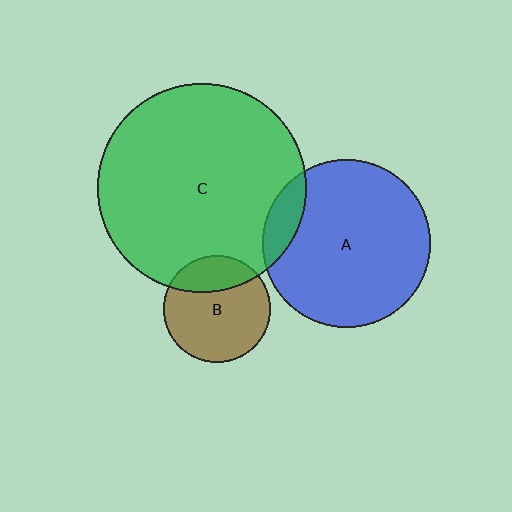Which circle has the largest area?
Circle C (green).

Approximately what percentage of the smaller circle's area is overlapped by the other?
Approximately 25%.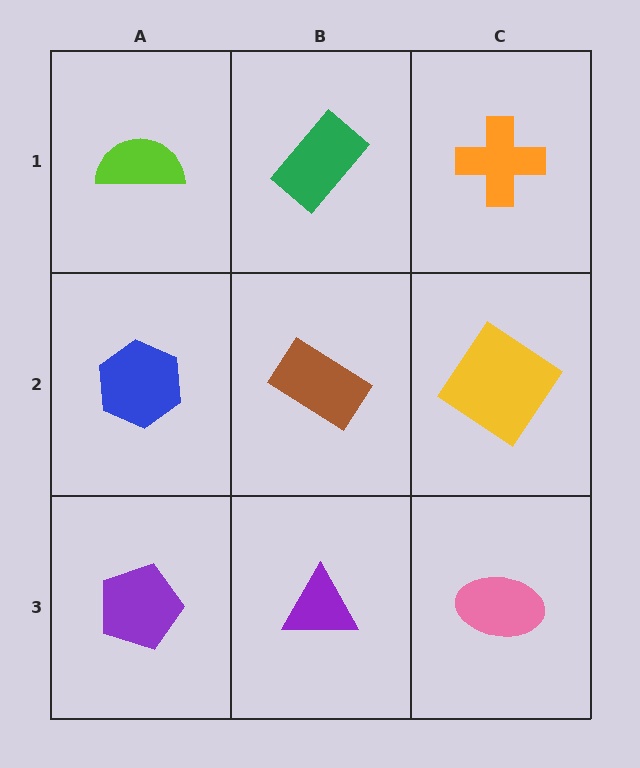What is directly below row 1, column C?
A yellow diamond.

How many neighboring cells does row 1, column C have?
2.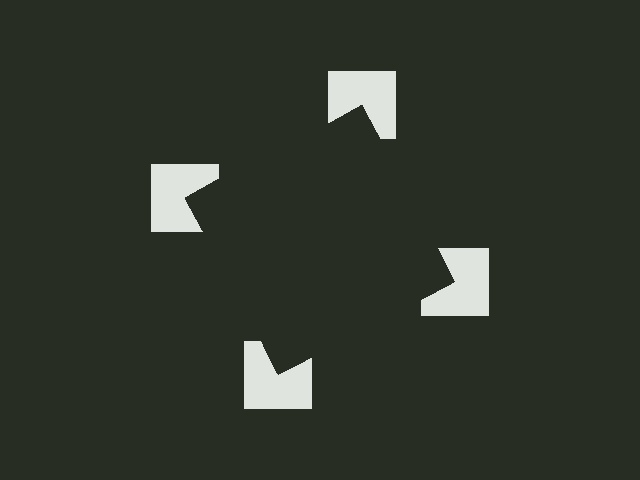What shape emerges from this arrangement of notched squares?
An illusory square — its edges are inferred from the aligned wedge cuts in the notched squares, not physically drawn.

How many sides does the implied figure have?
4 sides.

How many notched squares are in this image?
There are 4 — one at each vertex of the illusory square.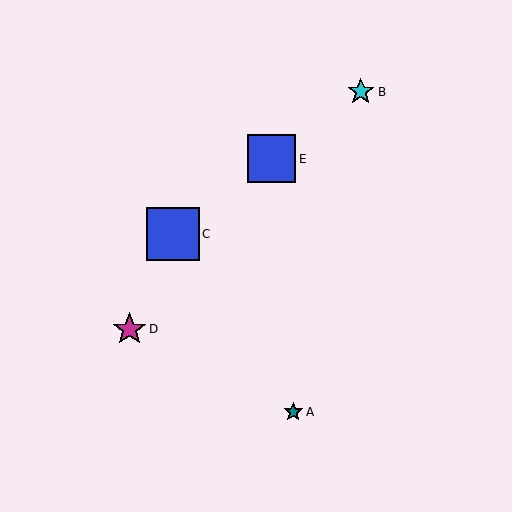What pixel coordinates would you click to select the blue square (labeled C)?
Click at (173, 234) to select the blue square C.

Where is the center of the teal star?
The center of the teal star is at (293, 412).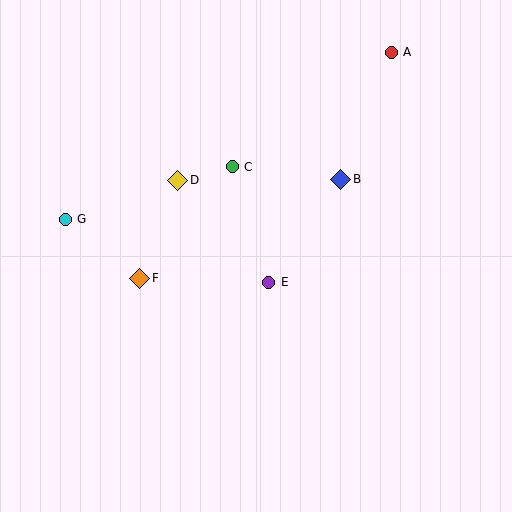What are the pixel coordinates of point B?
Point B is at (341, 179).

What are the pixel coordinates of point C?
Point C is at (232, 167).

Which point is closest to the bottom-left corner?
Point F is closest to the bottom-left corner.